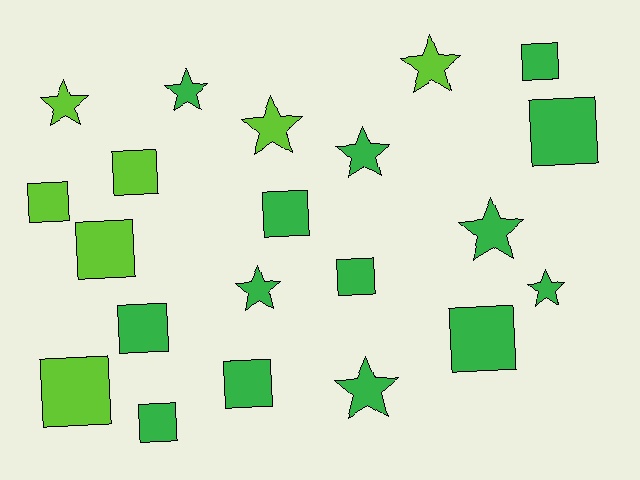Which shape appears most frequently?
Square, with 12 objects.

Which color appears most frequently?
Green, with 14 objects.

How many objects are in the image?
There are 21 objects.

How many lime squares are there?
There are 4 lime squares.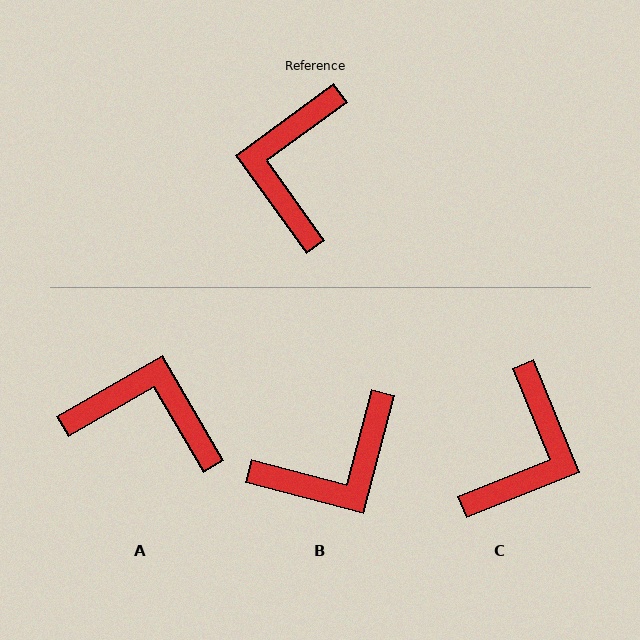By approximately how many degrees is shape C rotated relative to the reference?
Approximately 166 degrees counter-clockwise.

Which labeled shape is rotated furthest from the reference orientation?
C, about 166 degrees away.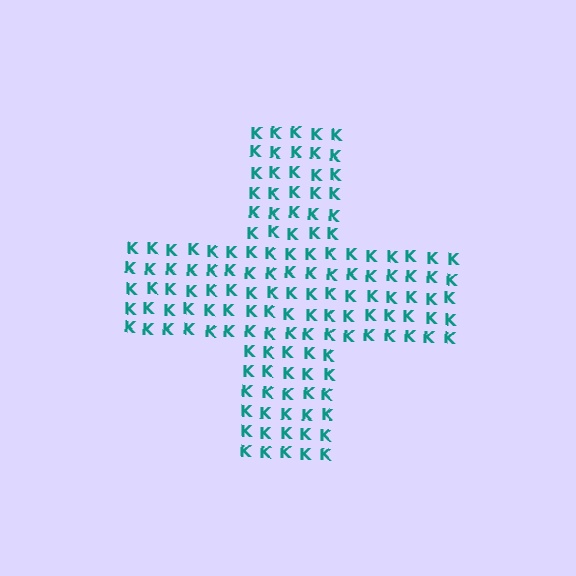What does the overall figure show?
The overall figure shows a cross.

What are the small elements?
The small elements are letter K's.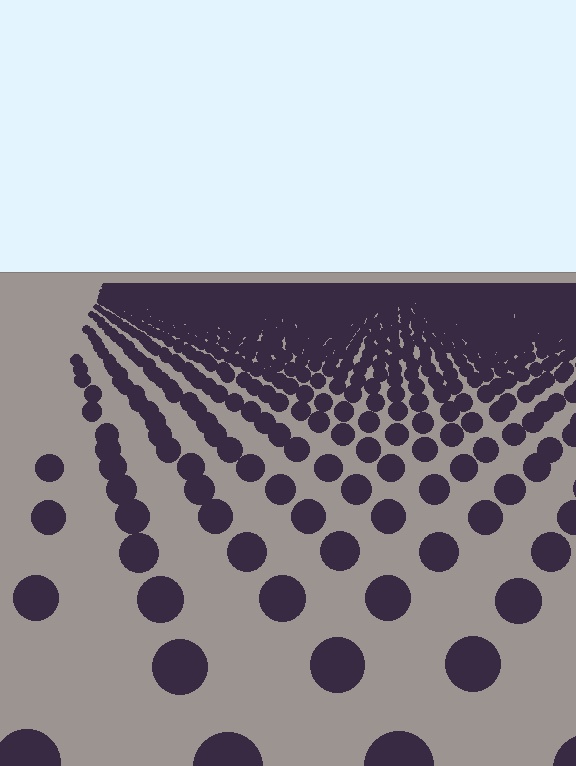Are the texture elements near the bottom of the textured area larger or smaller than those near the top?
Larger. Near the bottom, elements are closer to the viewer and appear at a bigger on-screen size.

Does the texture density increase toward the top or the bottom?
Density increases toward the top.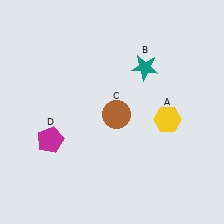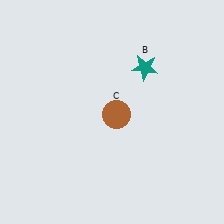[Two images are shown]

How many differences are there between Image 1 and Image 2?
There are 2 differences between the two images.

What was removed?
The yellow hexagon (A), the magenta pentagon (D) were removed in Image 2.